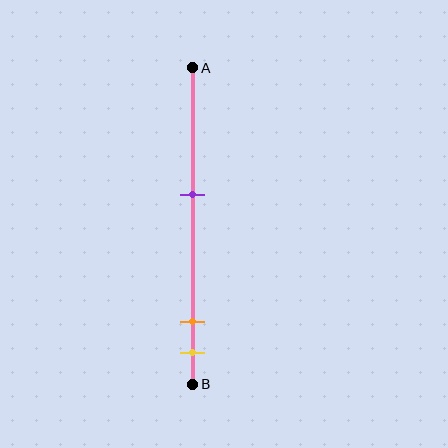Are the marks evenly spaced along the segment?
No, the marks are not evenly spaced.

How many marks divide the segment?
There are 3 marks dividing the segment.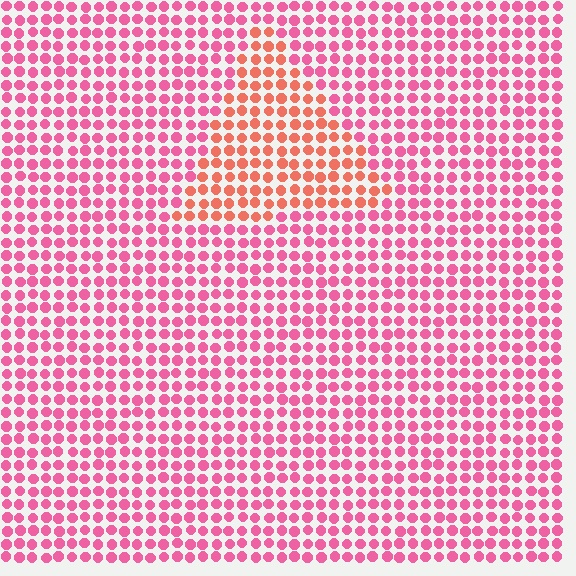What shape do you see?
I see a triangle.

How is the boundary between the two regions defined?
The boundary is defined purely by a slight shift in hue (about 35 degrees). Spacing, size, and orientation are identical on both sides.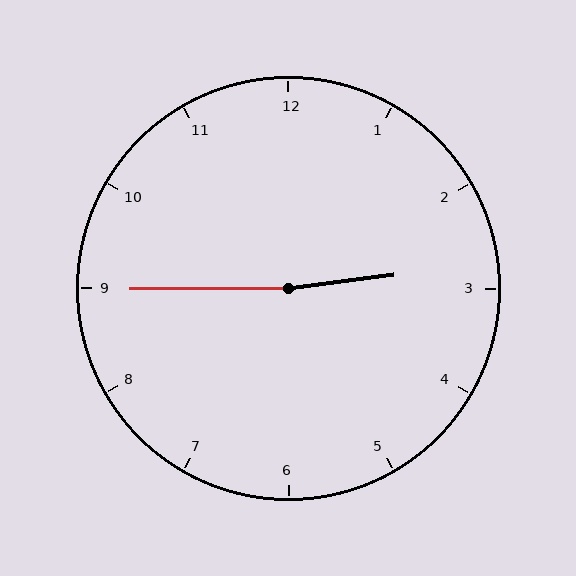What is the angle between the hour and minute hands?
Approximately 172 degrees.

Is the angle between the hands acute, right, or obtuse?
It is obtuse.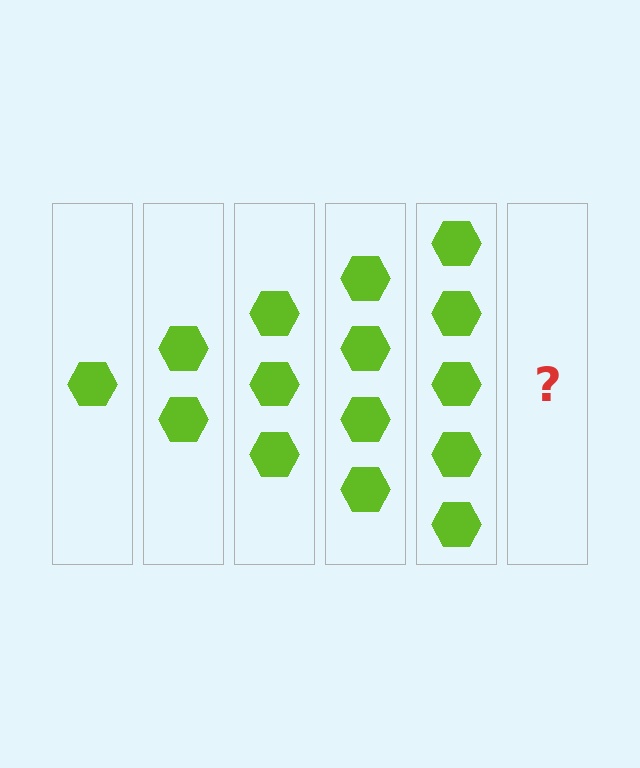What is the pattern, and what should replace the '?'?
The pattern is that each step adds one more hexagon. The '?' should be 6 hexagons.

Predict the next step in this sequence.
The next step is 6 hexagons.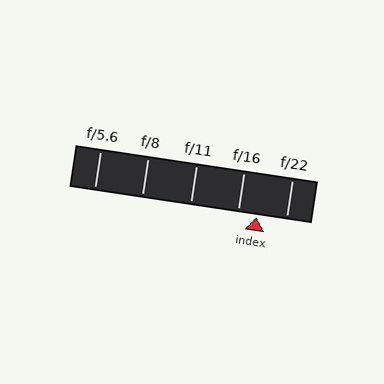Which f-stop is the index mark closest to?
The index mark is closest to f/16.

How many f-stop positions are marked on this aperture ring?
There are 5 f-stop positions marked.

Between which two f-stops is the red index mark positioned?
The index mark is between f/16 and f/22.